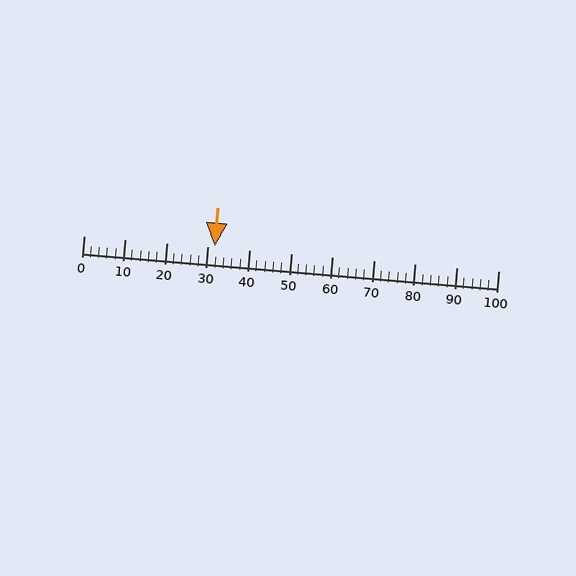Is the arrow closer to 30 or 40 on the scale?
The arrow is closer to 30.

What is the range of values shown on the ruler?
The ruler shows values from 0 to 100.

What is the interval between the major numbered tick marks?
The major tick marks are spaced 10 units apart.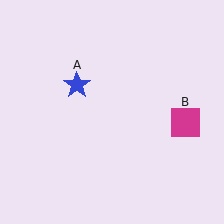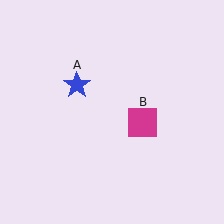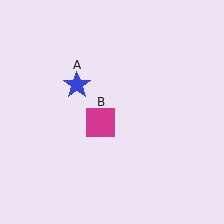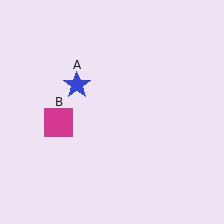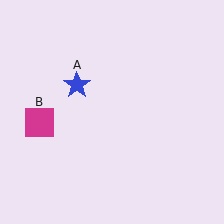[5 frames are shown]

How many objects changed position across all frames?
1 object changed position: magenta square (object B).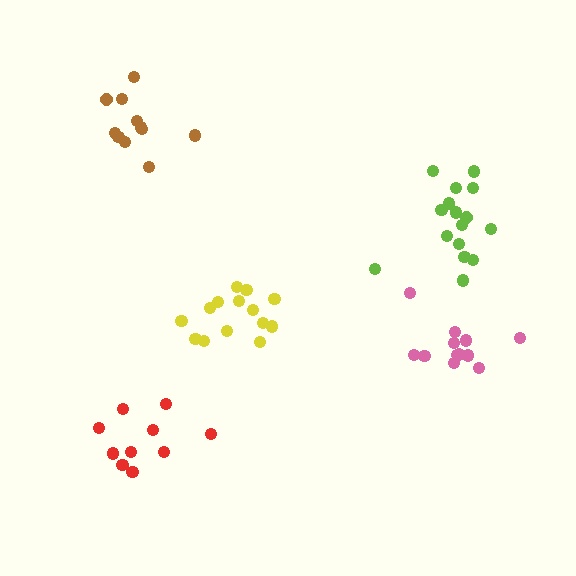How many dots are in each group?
Group 1: 14 dots, Group 2: 12 dots, Group 3: 11 dots, Group 4: 16 dots, Group 5: 10 dots (63 total).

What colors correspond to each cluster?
The clusters are colored: yellow, pink, brown, lime, red.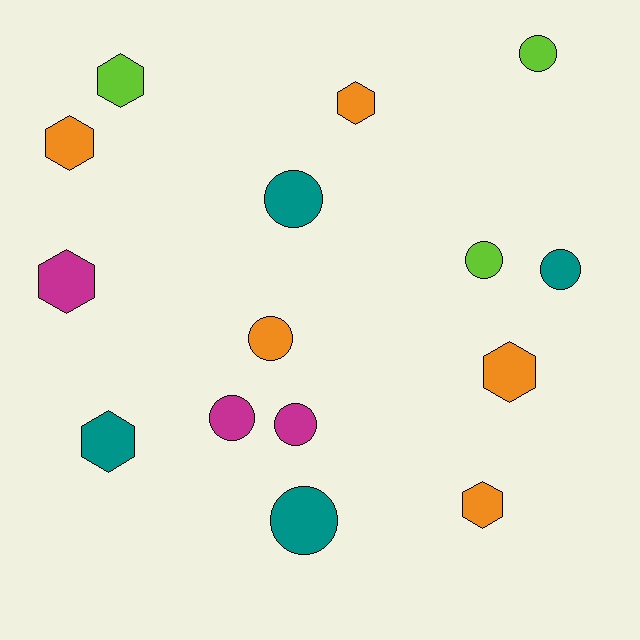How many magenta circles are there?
There are 2 magenta circles.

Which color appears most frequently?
Orange, with 5 objects.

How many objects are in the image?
There are 15 objects.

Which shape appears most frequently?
Circle, with 8 objects.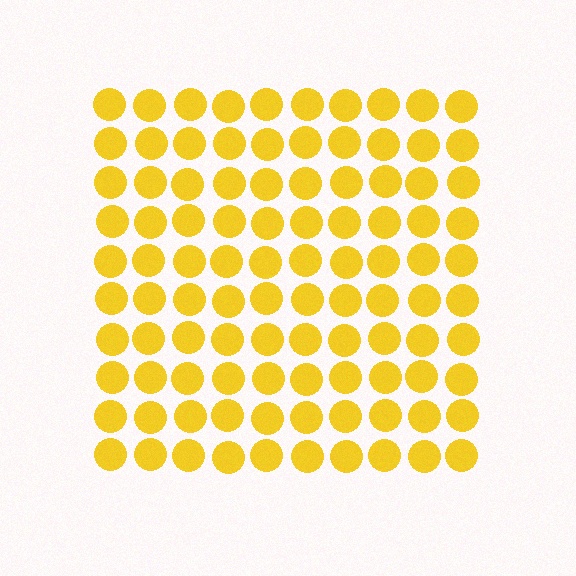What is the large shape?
The large shape is a square.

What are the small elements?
The small elements are circles.